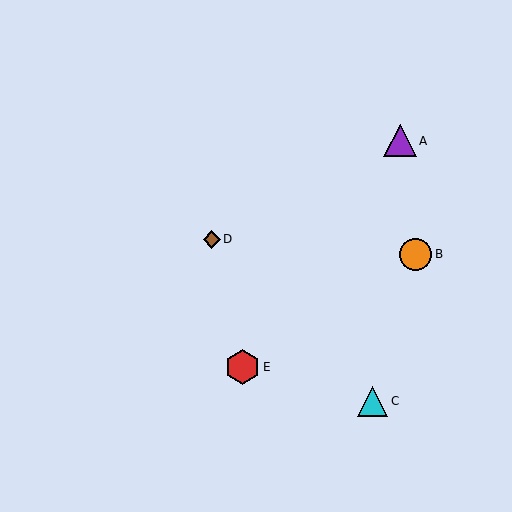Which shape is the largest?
The red hexagon (labeled E) is the largest.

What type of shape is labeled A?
Shape A is a purple triangle.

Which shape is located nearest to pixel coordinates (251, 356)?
The red hexagon (labeled E) at (243, 367) is nearest to that location.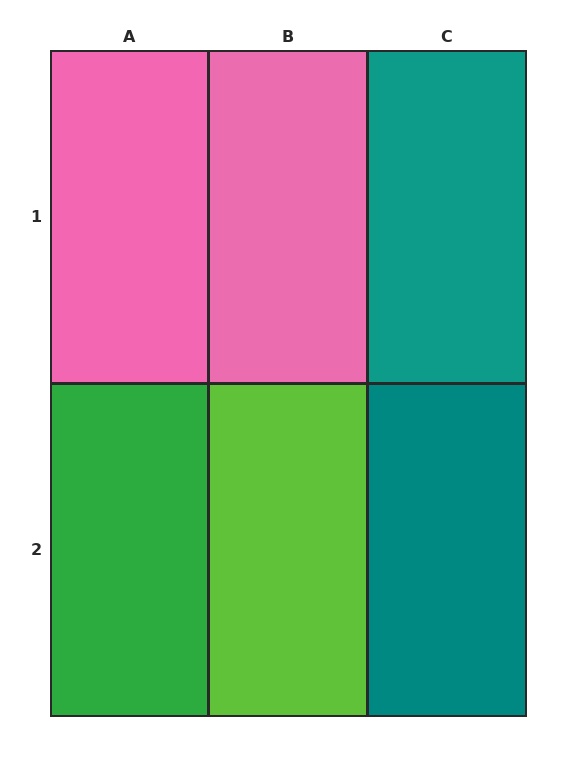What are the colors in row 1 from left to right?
Pink, pink, teal.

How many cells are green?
1 cell is green.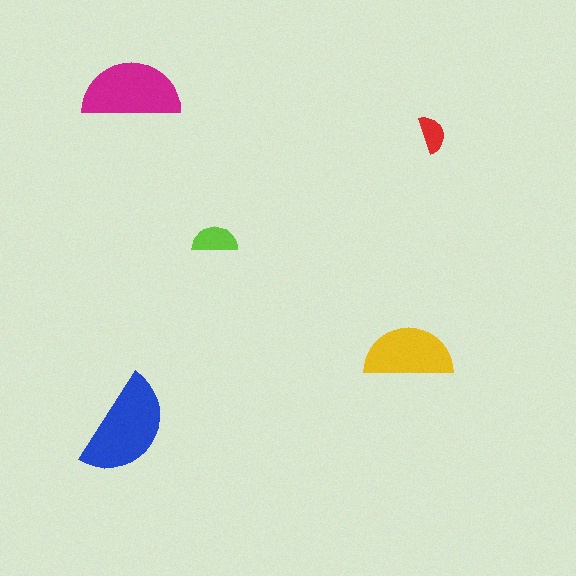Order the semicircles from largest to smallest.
the blue one, the magenta one, the yellow one, the lime one, the red one.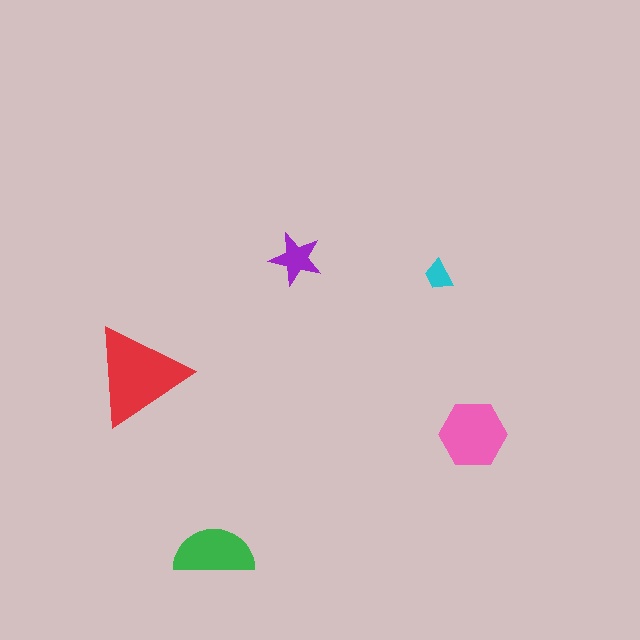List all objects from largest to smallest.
The red triangle, the pink hexagon, the green semicircle, the purple star, the cyan trapezoid.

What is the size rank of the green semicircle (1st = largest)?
3rd.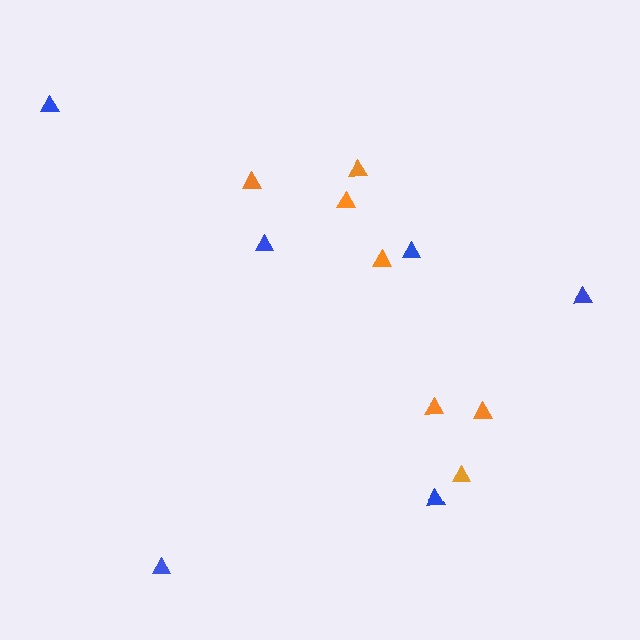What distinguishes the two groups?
There are 2 groups: one group of orange triangles (7) and one group of blue triangles (6).